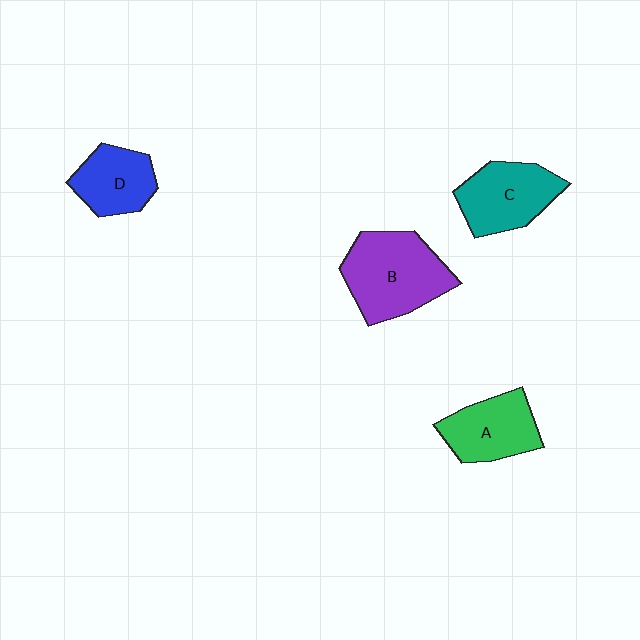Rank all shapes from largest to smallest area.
From largest to smallest: B (purple), C (teal), A (green), D (blue).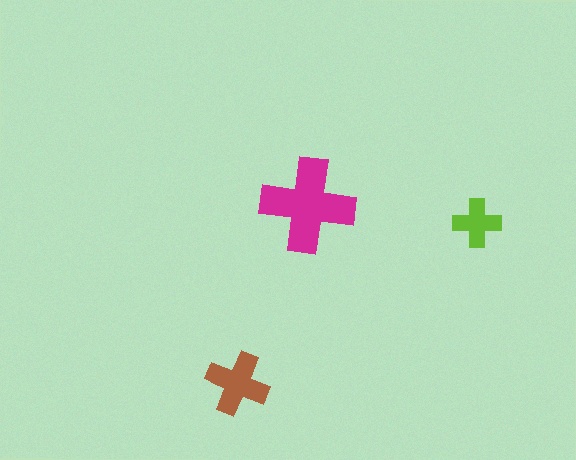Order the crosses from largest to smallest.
the magenta one, the brown one, the lime one.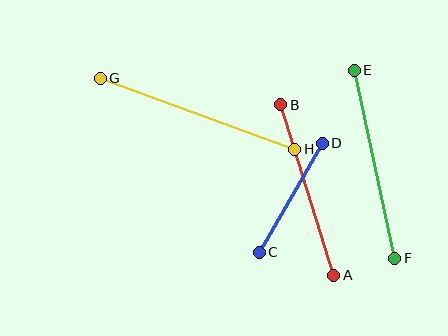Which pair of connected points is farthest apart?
Points G and H are farthest apart.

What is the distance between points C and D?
The distance is approximately 126 pixels.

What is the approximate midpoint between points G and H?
The midpoint is at approximately (198, 114) pixels.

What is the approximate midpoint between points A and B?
The midpoint is at approximately (307, 190) pixels.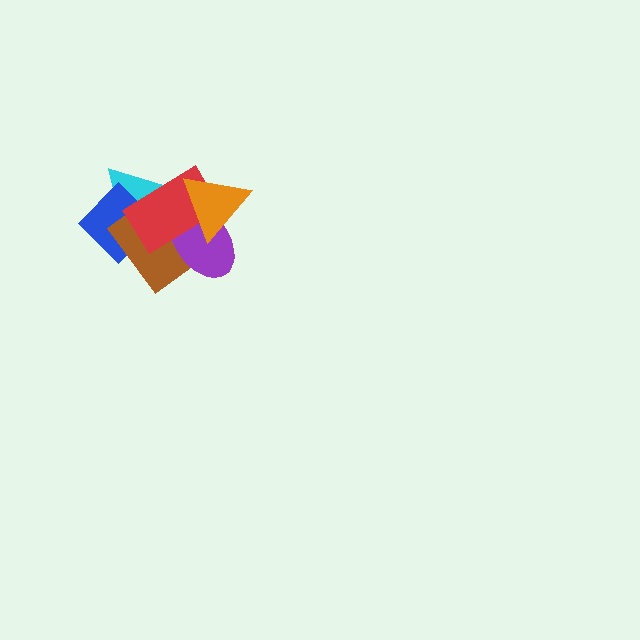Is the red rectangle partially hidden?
Yes, it is partially covered by another shape.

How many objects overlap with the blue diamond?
3 objects overlap with the blue diamond.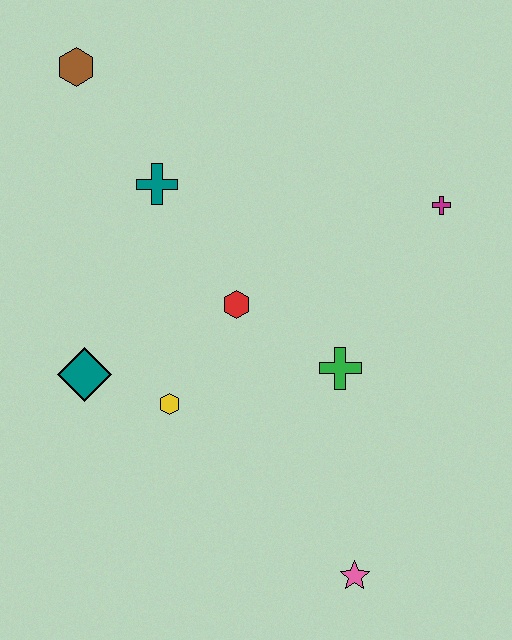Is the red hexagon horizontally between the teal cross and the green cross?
Yes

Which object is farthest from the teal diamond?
The magenta cross is farthest from the teal diamond.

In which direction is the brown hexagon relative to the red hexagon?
The brown hexagon is above the red hexagon.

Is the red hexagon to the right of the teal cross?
Yes